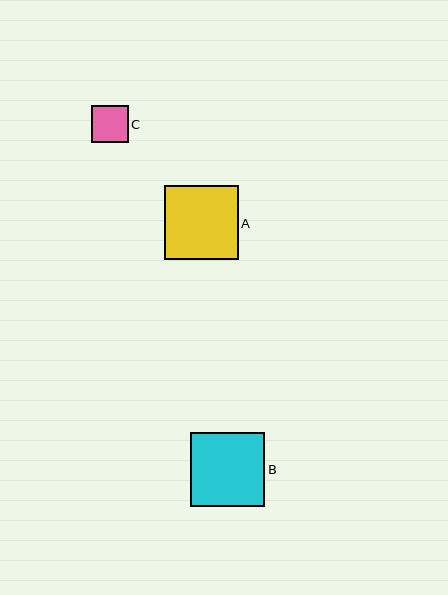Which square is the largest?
Square A is the largest with a size of approximately 74 pixels.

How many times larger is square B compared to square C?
Square B is approximately 2.0 times the size of square C.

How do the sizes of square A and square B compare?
Square A and square B are approximately the same size.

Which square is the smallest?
Square C is the smallest with a size of approximately 37 pixels.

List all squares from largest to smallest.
From largest to smallest: A, B, C.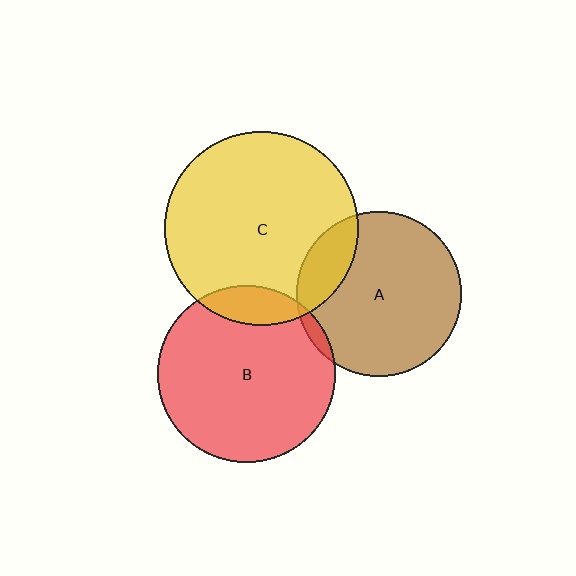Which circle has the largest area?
Circle C (yellow).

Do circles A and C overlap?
Yes.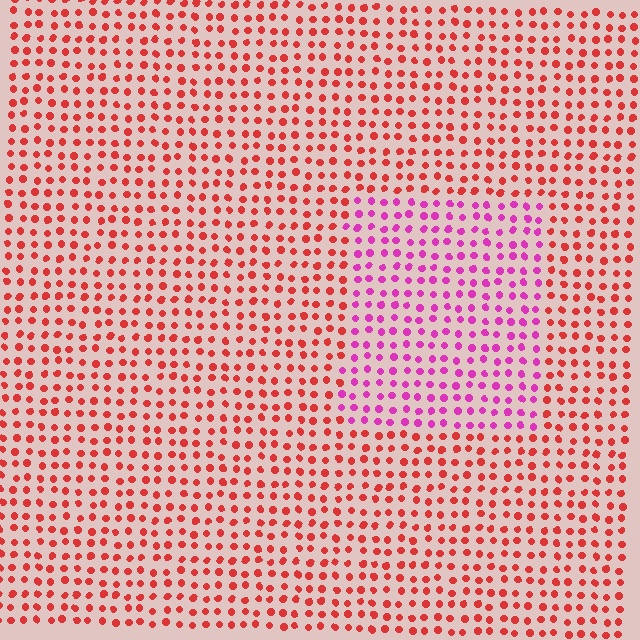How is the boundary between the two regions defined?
The boundary is defined purely by a slight shift in hue (about 48 degrees). Spacing, size, and orientation are identical on both sides.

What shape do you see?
I see a rectangle.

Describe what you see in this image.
The image is filled with small red elements in a uniform arrangement. A rectangle-shaped region is visible where the elements are tinted to a slightly different hue, forming a subtle color boundary.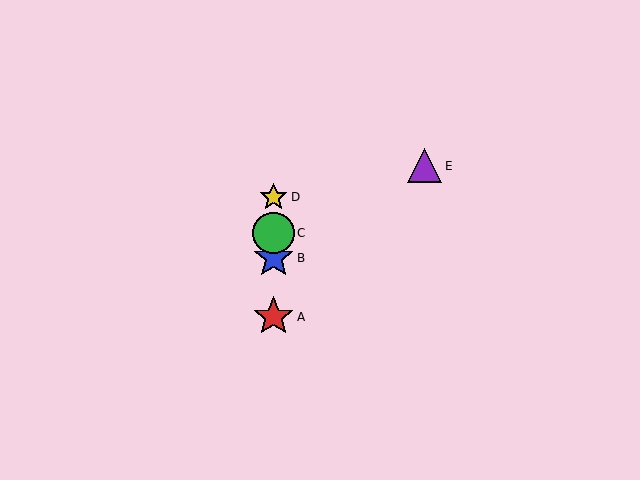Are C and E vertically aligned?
No, C is at x≈274 and E is at x≈425.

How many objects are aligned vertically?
4 objects (A, B, C, D) are aligned vertically.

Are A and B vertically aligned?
Yes, both are at x≈274.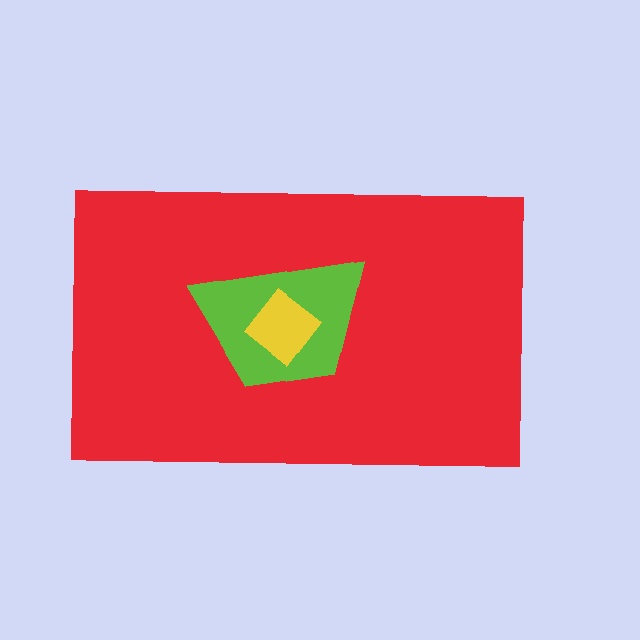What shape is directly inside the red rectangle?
The lime trapezoid.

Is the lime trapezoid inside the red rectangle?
Yes.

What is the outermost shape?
The red rectangle.